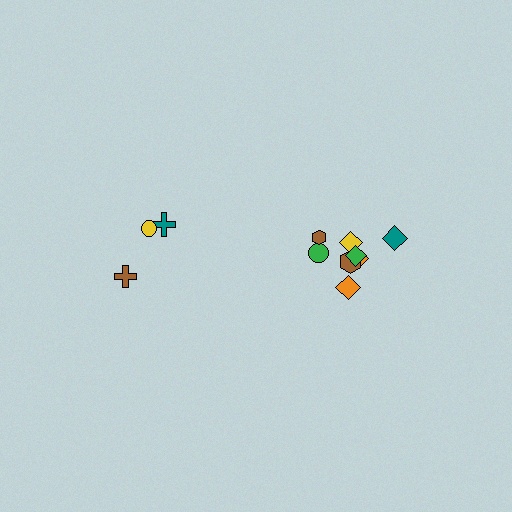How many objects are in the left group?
There are 3 objects.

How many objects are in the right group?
There are 8 objects.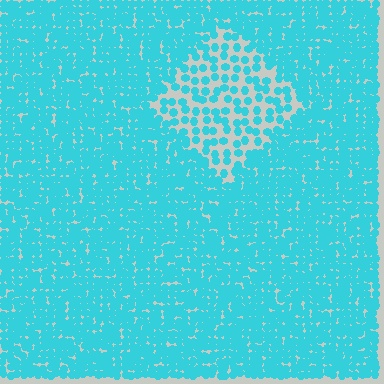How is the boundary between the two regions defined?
The boundary is defined by a change in element density (approximately 2.4x ratio). All elements are the same color, size, and shape.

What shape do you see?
I see a diamond.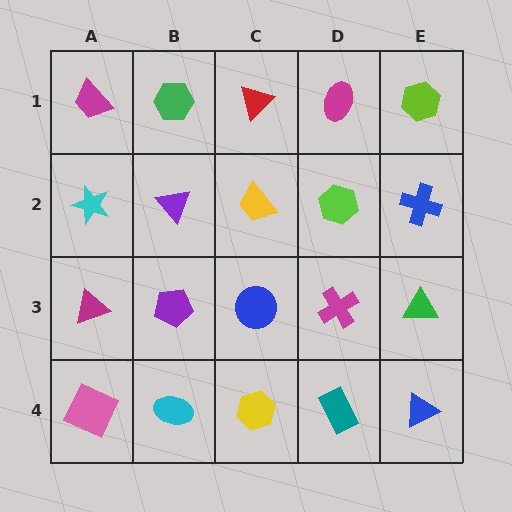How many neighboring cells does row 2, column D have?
4.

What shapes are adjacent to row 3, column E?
A blue cross (row 2, column E), a blue triangle (row 4, column E), a magenta cross (row 3, column D).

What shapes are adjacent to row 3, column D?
A lime hexagon (row 2, column D), a teal rectangle (row 4, column D), a blue circle (row 3, column C), a green triangle (row 3, column E).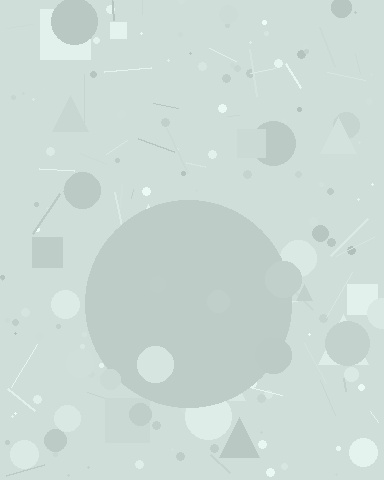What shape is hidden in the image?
A circle is hidden in the image.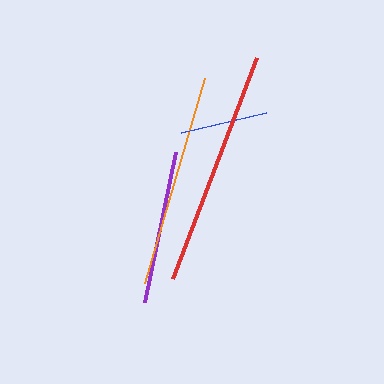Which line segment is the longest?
The red line is the longest at approximately 236 pixels.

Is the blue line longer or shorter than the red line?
The red line is longer than the blue line.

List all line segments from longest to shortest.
From longest to shortest: red, orange, purple, blue.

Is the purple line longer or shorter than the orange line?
The orange line is longer than the purple line.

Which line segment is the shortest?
The blue line is the shortest at approximately 88 pixels.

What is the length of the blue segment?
The blue segment is approximately 88 pixels long.